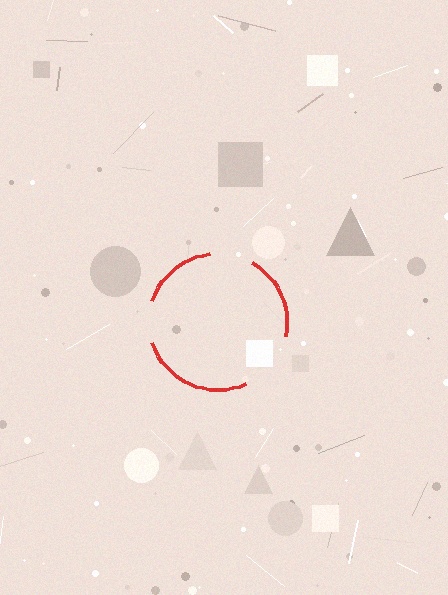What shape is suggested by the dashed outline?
The dashed outline suggests a circle.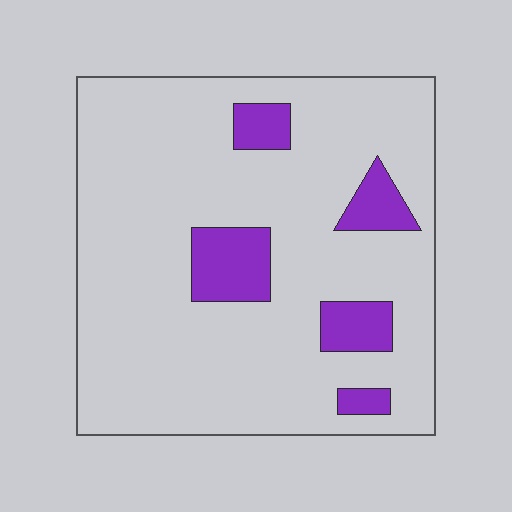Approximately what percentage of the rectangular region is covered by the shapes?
Approximately 15%.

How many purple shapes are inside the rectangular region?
5.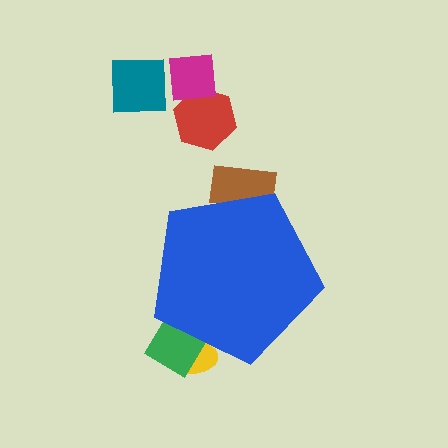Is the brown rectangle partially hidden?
Yes, the brown rectangle is partially hidden behind the blue pentagon.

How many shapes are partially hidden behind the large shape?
3 shapes are partially hidden.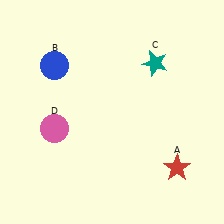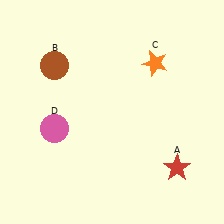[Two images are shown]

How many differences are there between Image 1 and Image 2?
There are 2 differences between the two images.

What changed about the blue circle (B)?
In Image 1, B is blue. In Image 2, it changed to brown.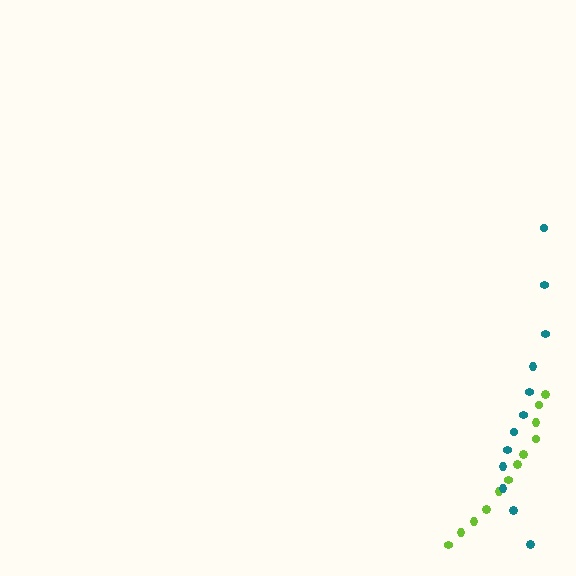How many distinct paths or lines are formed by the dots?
There are 2 distinct paths.